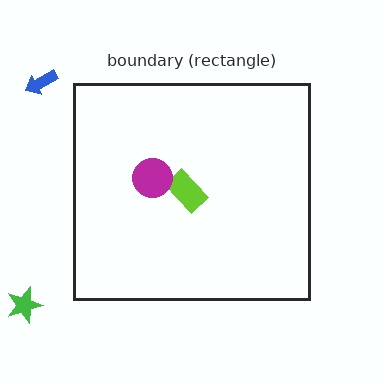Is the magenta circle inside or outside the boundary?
Inside.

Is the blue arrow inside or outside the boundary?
Outside.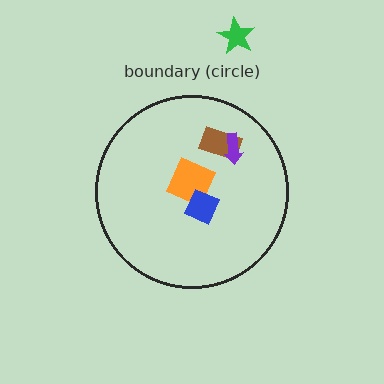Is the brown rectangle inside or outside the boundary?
Inside.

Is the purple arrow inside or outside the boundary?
Inside.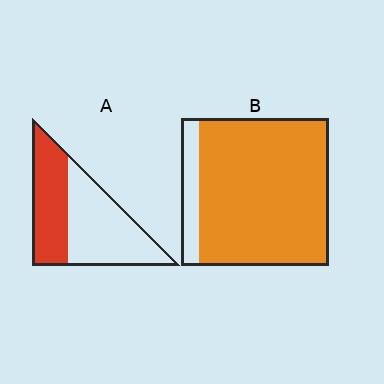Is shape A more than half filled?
No.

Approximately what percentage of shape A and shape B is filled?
A is approximately 45% and B is approximately 90%.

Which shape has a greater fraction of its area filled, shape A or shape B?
Shape B.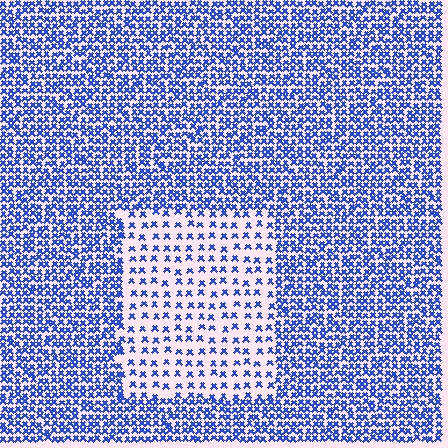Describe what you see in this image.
The image contains small blue elements arranged at two different densities. A rectangle-shaped region is visible where the elements are less densely packed than the surrounding area.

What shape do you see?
I see a rectangle.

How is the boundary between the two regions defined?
The boundary is defined by a change in element density (approximately 2.5x ratio). All elements are the same color, size, and shape.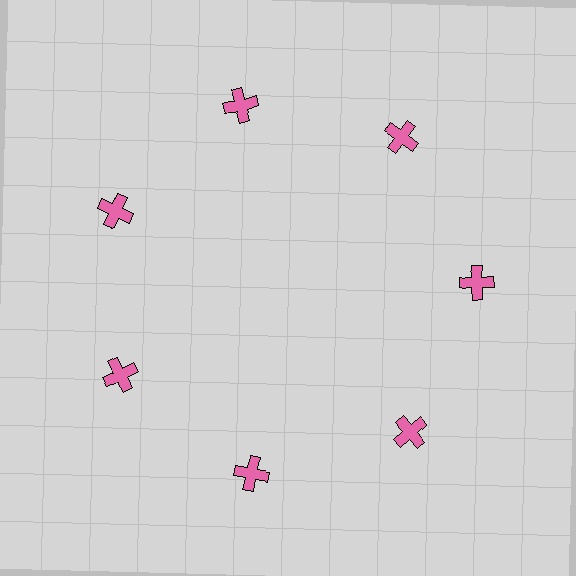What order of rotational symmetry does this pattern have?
This pattern has 7-fold rotational symmetry.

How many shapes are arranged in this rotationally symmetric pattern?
There are 7 shapes, arranged in 7 groups of 1.